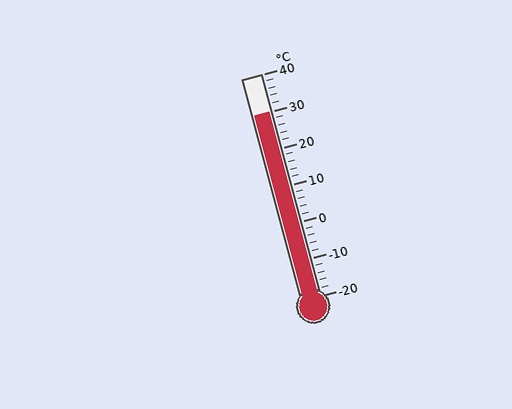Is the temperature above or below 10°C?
The temperature is above 10°C.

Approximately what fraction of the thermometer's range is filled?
The thermometer is filled to approximately 85% of its range.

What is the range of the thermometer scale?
The thermometer scale ranges from -20°C to 40°C.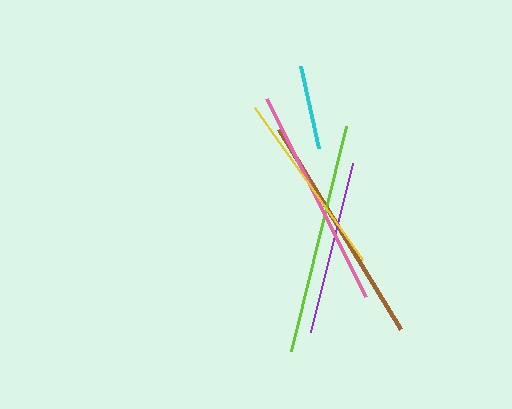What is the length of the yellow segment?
The yellow segment is approximately 187 pixels long.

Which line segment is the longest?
The brown line is the longest at approximately 235 pixels.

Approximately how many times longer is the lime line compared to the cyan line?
The lime line is approximately 2.8 times the length of the cyan line.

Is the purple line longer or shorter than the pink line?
The pink line is longer than the purple line.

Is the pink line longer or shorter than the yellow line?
The pink line is longer than the yellow line.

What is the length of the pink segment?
The pink segment is approximately 222 pixels long.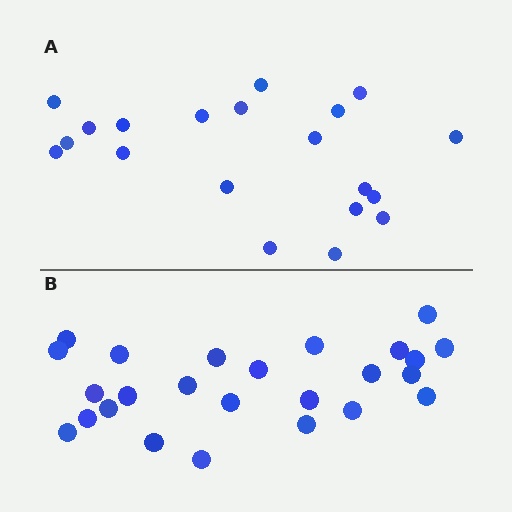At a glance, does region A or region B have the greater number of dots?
Region B (the bottom region) has more dots.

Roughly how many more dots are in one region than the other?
Region B has about 5 more dots than region A.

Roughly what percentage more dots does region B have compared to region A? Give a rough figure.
About 25% more.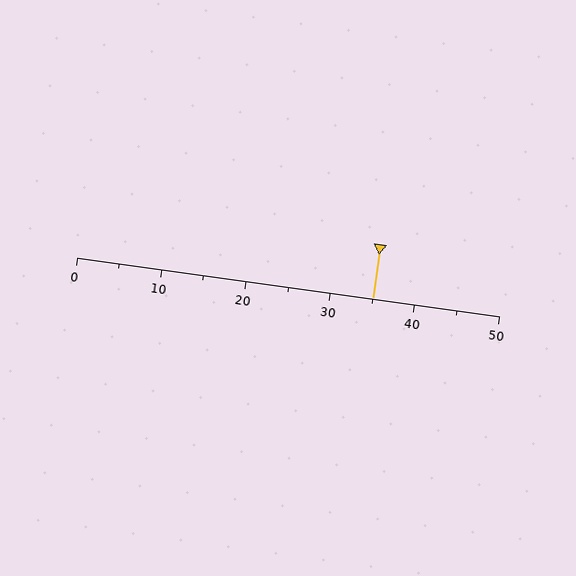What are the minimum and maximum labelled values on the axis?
The axis runs from 0 to 50.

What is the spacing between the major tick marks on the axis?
The major ticks are spaced 10 apart.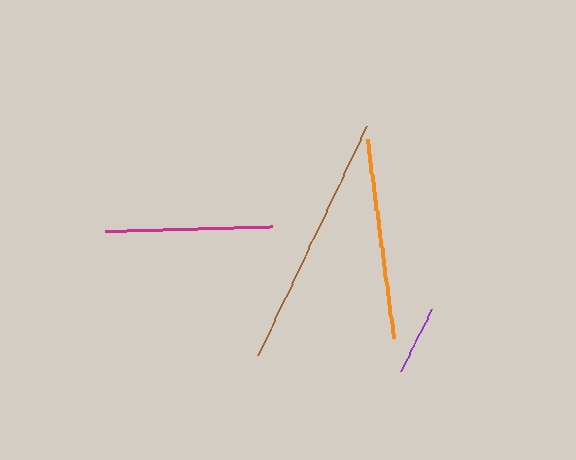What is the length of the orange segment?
The orange segment is approximately 201 pixels long.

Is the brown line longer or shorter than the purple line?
The brown line is longer than the purple line.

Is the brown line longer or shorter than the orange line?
The brown line is longer than the orange line.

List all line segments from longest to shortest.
From longest to shortest: brown, orange, magenta, purple.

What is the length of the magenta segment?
The magenta segment is approximately 167 pixels long.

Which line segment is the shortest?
The purple line is the shortest at approximately 69 pixels.